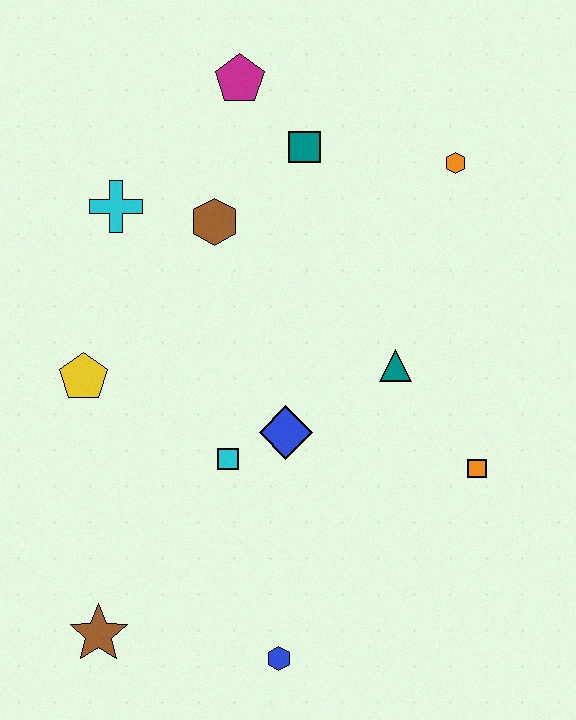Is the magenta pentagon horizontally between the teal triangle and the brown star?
Yes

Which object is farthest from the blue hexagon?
The magenta pentagon is farthest from the blue hexagon.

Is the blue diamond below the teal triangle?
Yes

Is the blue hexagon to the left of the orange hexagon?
Yes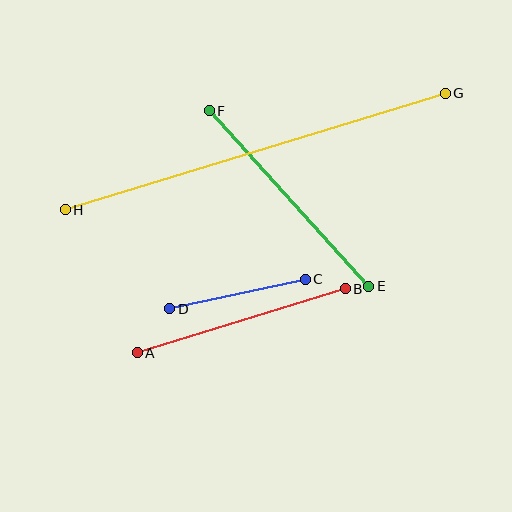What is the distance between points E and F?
The distance is approximately 237 pixels.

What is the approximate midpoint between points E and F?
The midpoint is at approximately (289, 199) pixels.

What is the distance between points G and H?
The distance is approximately 398 pixels.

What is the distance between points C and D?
The distance is approximately 139 pixels.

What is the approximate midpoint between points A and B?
The midpoint is at approximately (241, 321) pixels.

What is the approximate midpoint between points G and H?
The midpoint is at approximately (255, 152) pixels.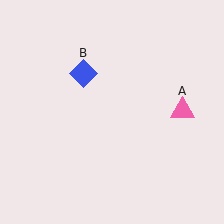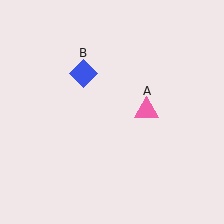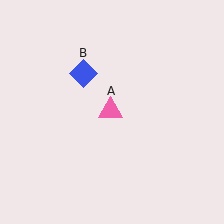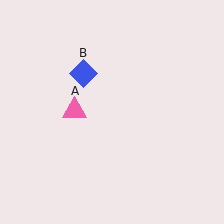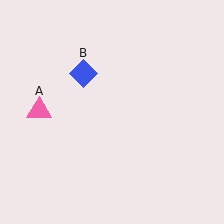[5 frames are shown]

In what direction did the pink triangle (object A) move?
The pink triangle (object A) moved left.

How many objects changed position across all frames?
1 object changed position: pink triangle (object A).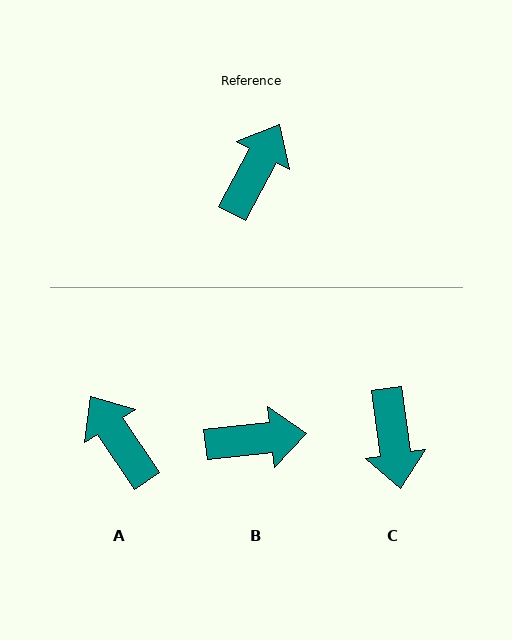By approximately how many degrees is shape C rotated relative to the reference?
Approximately 144 degrees clockwise.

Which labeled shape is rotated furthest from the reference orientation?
C, about 144 degrees away.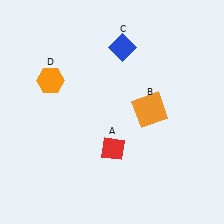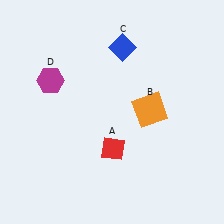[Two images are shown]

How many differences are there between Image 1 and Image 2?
There is 1 difference between the two images.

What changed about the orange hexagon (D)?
In Image 1, D is orange. In Image 2, it changed to magenta.